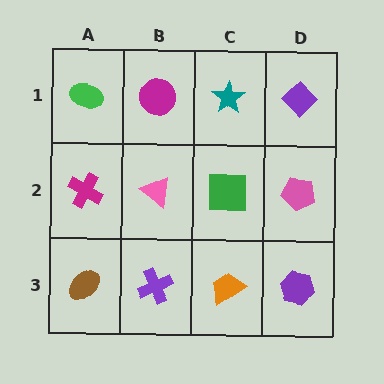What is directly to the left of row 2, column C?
A pink triangle.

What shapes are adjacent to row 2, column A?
A green ellipse (row 1, column A), a brown ellipse (row 3, column A), a pink triangle (row 2, column B).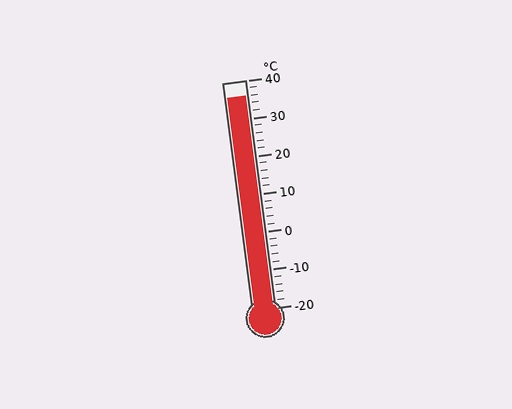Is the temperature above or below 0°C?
The temperature is above 0°C.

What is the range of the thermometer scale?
The thermometer scale ranges from -20°C to 40°C.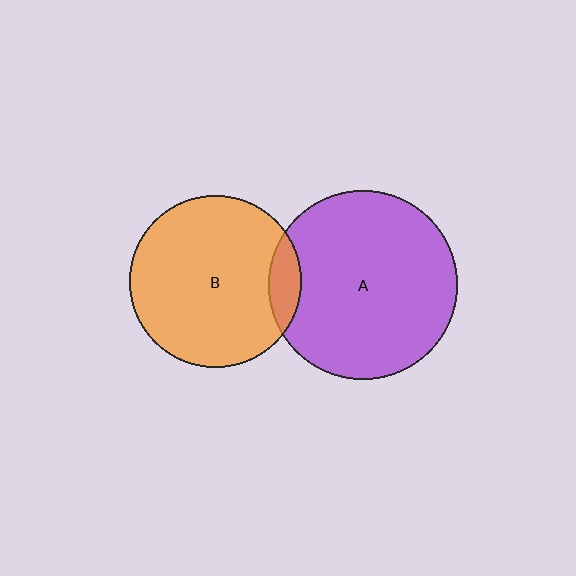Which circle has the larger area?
Circle A (purple).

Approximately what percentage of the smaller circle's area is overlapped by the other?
Approximately 10%.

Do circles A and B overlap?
Yes.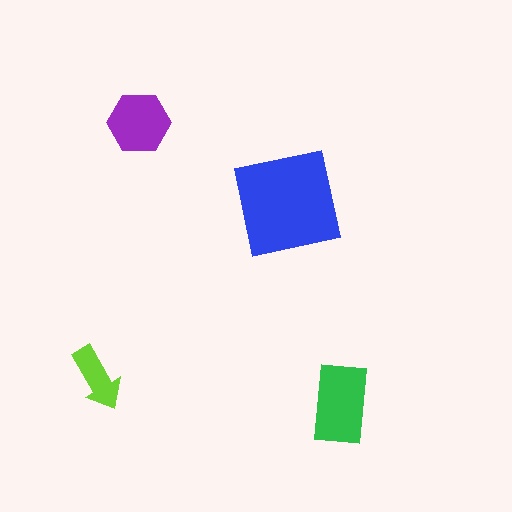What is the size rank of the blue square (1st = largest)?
1st.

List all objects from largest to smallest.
The blue square, the green rectangle, the purple hexagon, the lime arrow.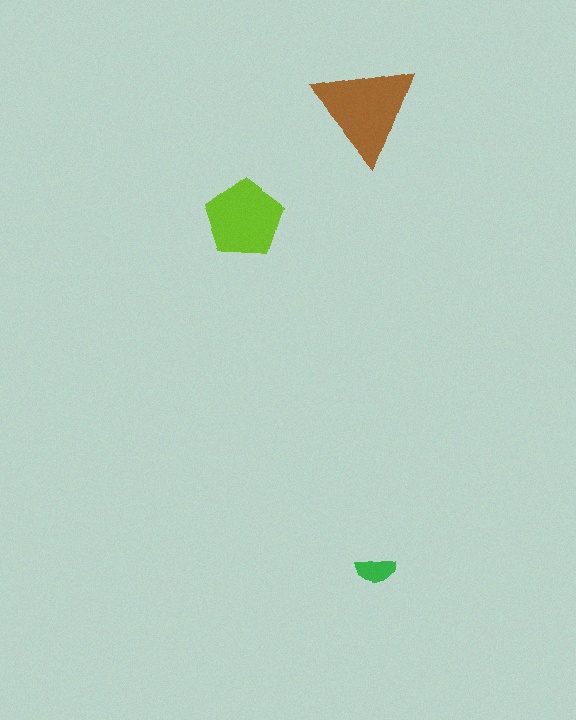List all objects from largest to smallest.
The brown triangle, the lime pentagon, the green semicircle.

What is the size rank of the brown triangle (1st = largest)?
1st.